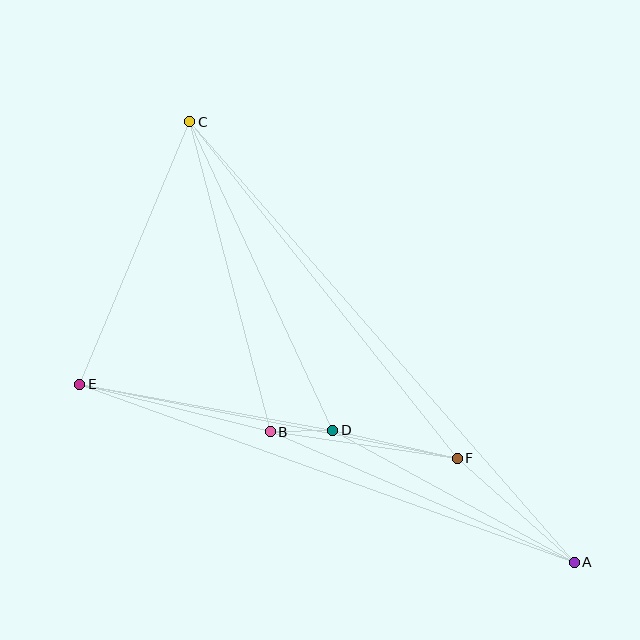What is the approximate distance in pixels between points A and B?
The distance between A and B is approximately 331 pixels.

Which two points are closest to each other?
Points B and D are closest to each other.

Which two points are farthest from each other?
Points A and C are farthest from each other.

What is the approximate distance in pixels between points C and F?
The distance between C and F is approximately 430 pixels.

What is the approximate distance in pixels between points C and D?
The distance between C and D is approximately 340 pixels.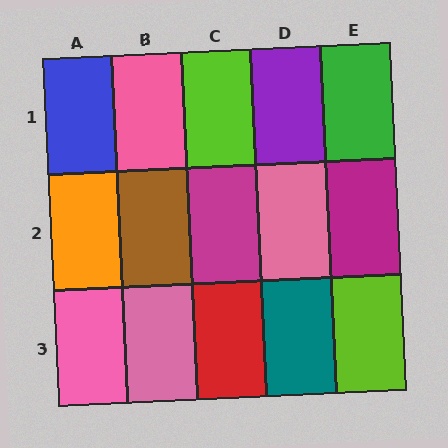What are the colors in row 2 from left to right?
Orange, brown, magenta, pink, magenta.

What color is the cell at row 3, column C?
Red.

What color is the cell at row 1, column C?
Lime.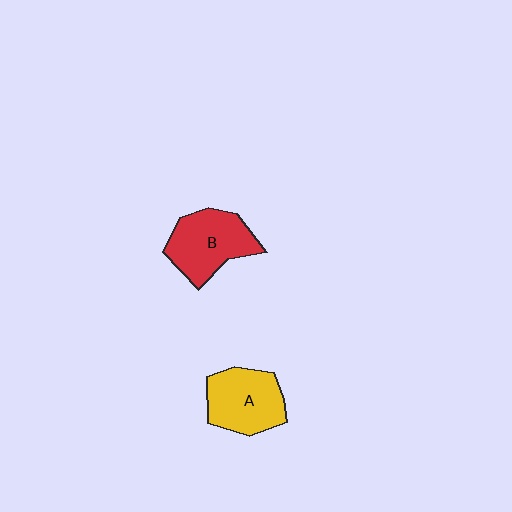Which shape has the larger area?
Shape B (red).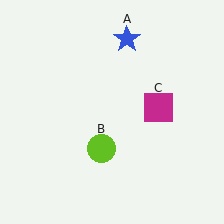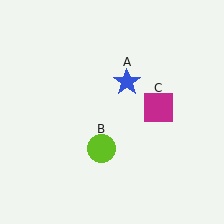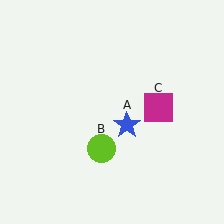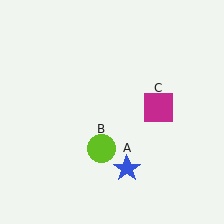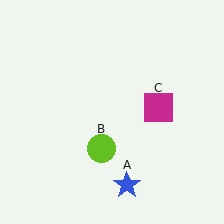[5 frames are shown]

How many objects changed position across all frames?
1 object changed position: blue star (object A).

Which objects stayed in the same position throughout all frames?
Lime circle (object B) and magenta square (object C) remained stationary.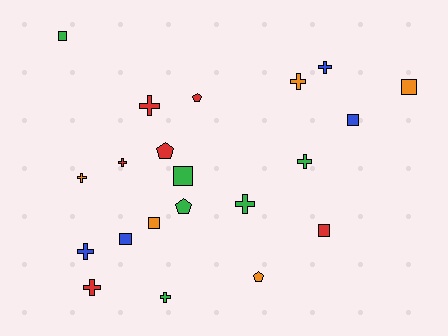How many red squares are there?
There is 1 red square.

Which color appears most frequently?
Red, with 6 objects.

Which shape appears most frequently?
Cross, with 10 objects.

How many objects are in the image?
There are 21 objects.